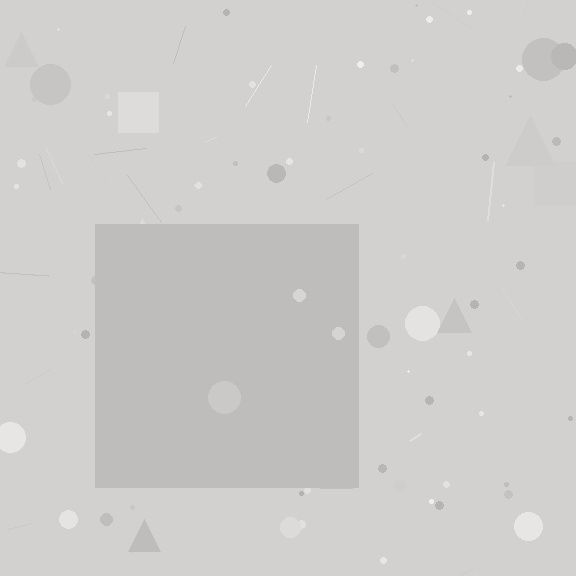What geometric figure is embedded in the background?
A square is embedded in the background.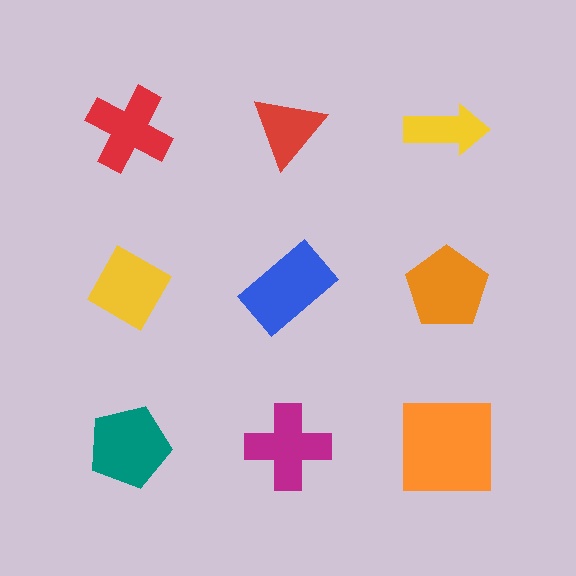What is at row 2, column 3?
An orange pentagon.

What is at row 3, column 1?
A teal pentagon.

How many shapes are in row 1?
3 shapes.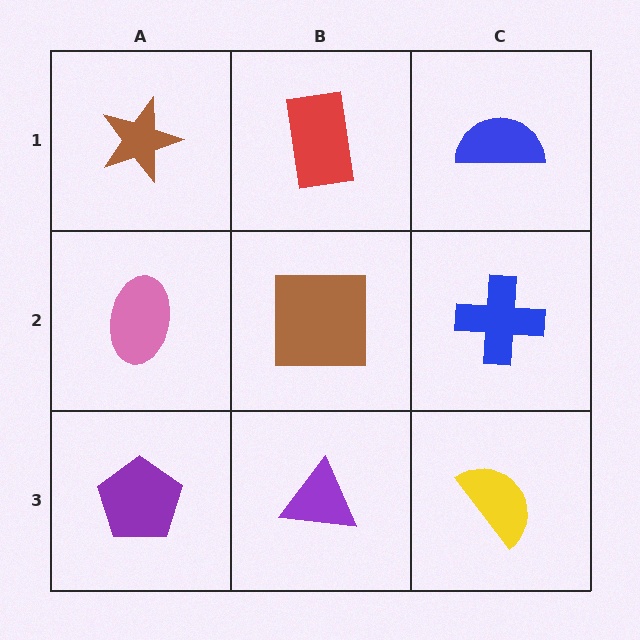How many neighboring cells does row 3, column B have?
3.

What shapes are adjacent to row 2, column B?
A red rectangle (row 1, column B), a purple triangle (row 3, column B), a pink ellipse (row 2, column A), a blue cross (row 2, column C).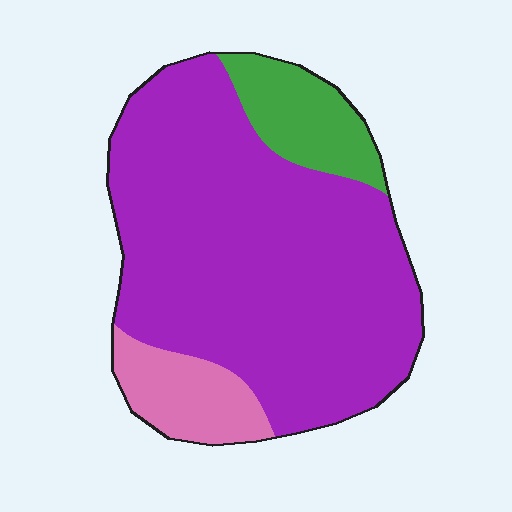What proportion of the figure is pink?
Pink covers 11% of the figure.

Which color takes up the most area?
Purple, at roughly 75%.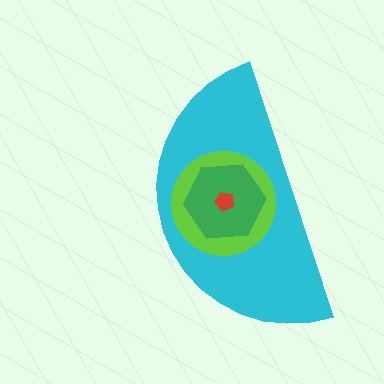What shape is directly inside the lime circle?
The green hexagon.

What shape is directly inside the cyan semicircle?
The lime circle.